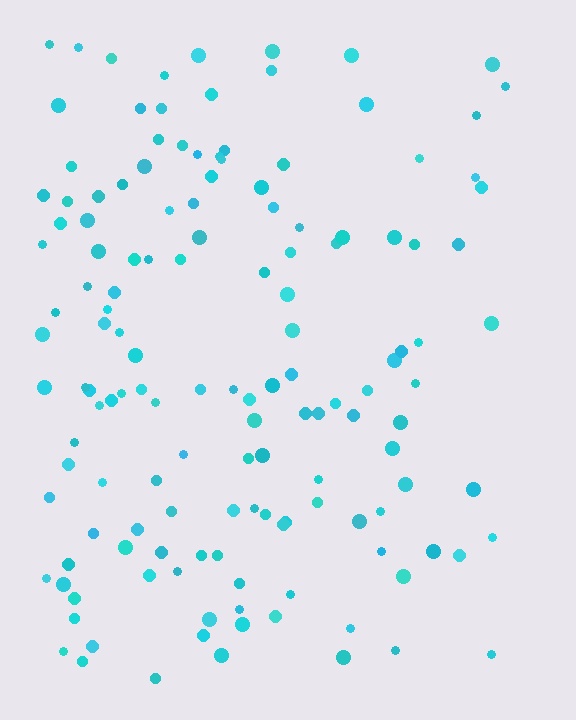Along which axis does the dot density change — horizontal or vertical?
Horizontal.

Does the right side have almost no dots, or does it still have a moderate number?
Still a moderate number, just noticeably fewer than the left.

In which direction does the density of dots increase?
From right to left, with the left side densest.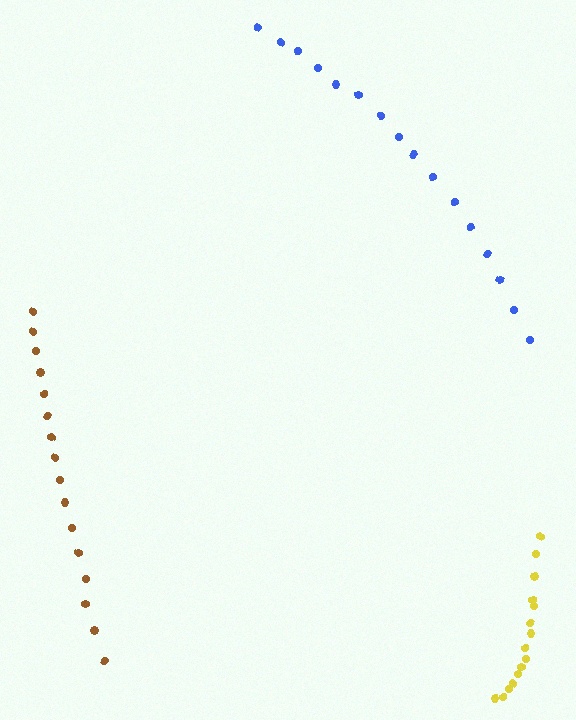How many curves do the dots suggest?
There are 3 distinct paths.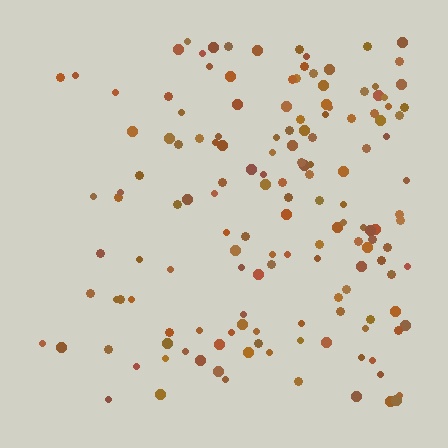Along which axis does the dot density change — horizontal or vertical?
Horizontal.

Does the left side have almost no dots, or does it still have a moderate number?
Still a moderate number, just noticeably fewer than the right.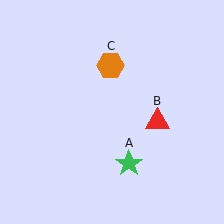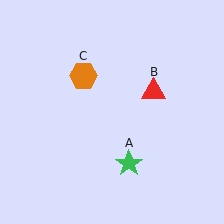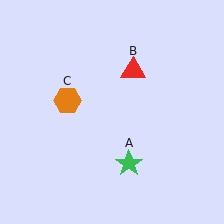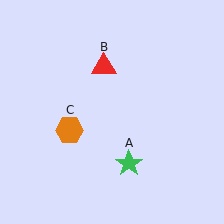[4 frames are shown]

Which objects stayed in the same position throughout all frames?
Green star (object A) remained stationary.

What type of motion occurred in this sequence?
The red triangle (object B), orange hexagon (object C) rotated counterclockwise around the center of the scene.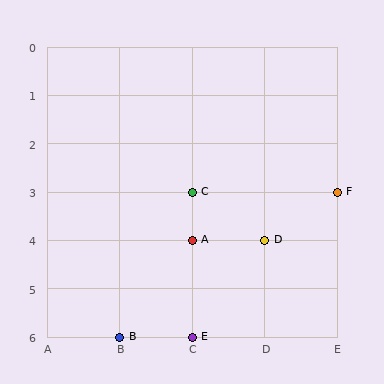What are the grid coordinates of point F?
Point F is at grid coordinates (E, 3).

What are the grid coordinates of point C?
Point C is at grid coordinates (C, 3).